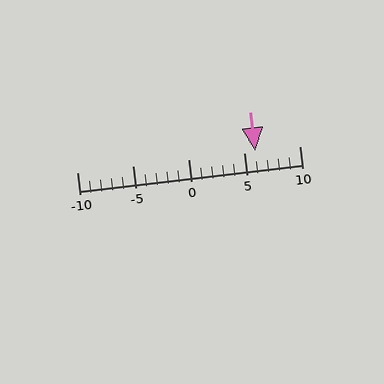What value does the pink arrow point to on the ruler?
The pink arrow points to approximately 6.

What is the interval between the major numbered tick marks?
The major tick marks are spaced 5 units apart.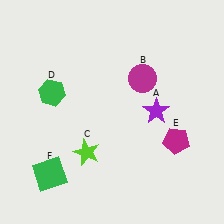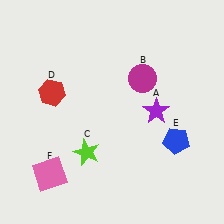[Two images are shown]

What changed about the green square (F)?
In Image 1, F is green. In Image 2, it changed to pink.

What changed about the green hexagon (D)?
In Image 1, D is green. In Image 2, it changed to red.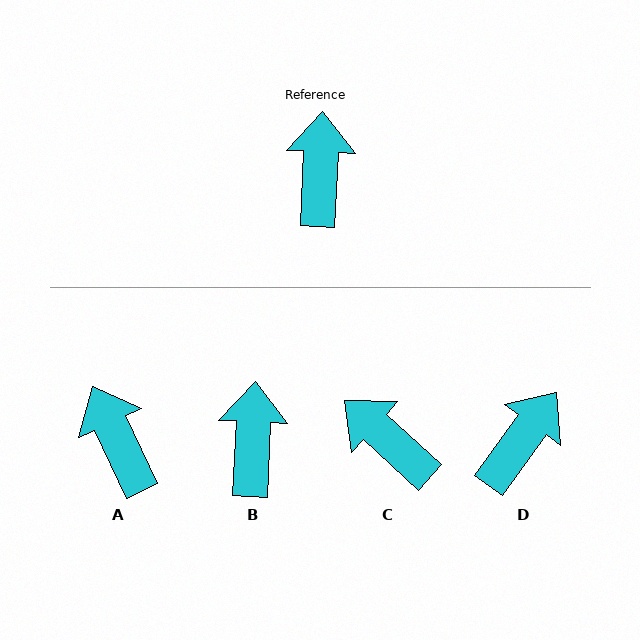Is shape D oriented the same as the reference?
No, it is off by about 33 degrees.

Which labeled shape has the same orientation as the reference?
B.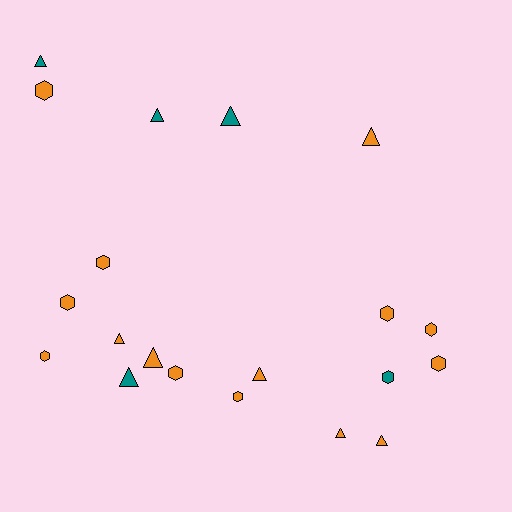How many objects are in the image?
There are 20 objects.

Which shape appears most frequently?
Triangle, with 10 objects.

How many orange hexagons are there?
There are 9 orange hexagons.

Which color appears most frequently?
Orange, with 15 objects.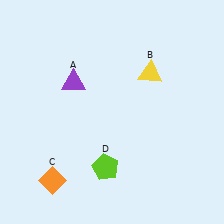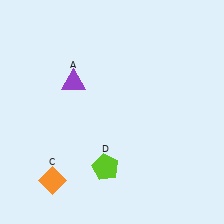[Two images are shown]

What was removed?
The yellow triangle (B) was removed in Image 2.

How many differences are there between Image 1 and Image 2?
There is 1 difference between the two images.